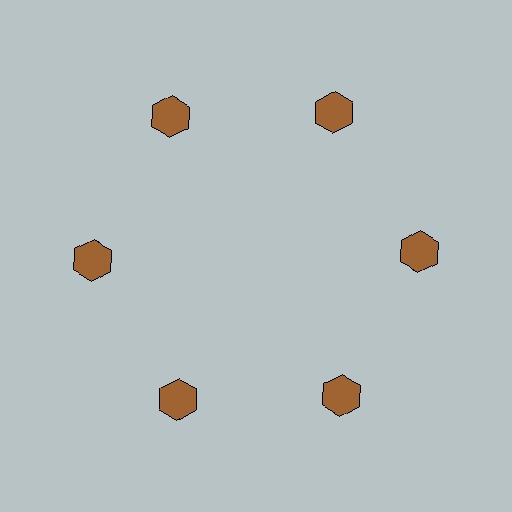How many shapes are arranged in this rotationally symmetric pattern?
There are 6 shapes, arranged in 6 groups of 1.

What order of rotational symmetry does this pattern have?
This pattern has 6-fold rotational symmetry.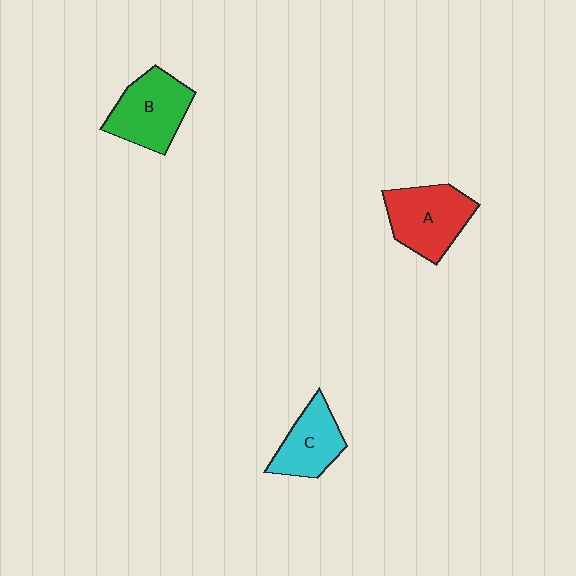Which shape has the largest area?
Shape A (red).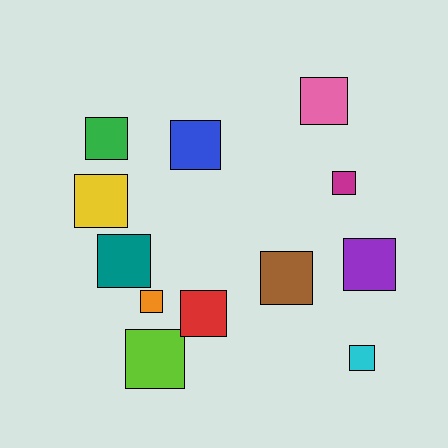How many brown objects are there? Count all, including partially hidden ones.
There is 1 brown object.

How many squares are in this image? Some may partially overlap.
There are 12 squares.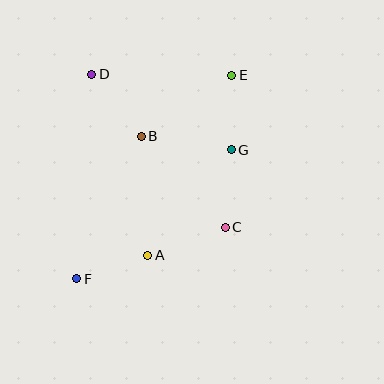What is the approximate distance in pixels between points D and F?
The distance between D and F is approximately 205 pixels.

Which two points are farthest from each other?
Points E and F are farthest from each other.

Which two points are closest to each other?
Points E and G are closest to each other.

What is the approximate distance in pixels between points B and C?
The distance between B and C is approximately 124 pixels.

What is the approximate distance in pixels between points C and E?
The distance between C and E is approximately 152 pixels.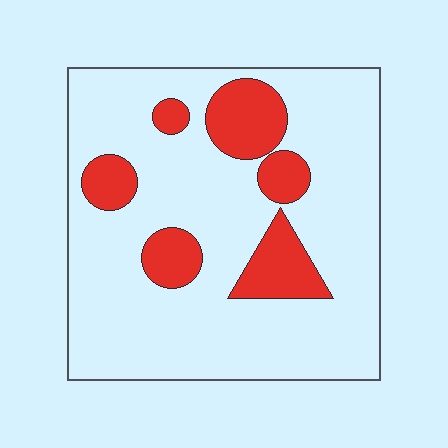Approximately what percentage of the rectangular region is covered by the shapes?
Approximately 20%.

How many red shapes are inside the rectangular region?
6.